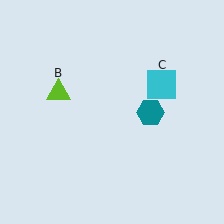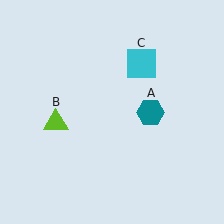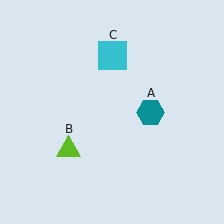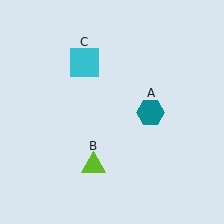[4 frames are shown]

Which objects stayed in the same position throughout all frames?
Teal hexagon (object A) remained stationary.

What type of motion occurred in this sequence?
The lime triangle (object B), cyan square (object C) rotated counterclockwise around the center of the scene.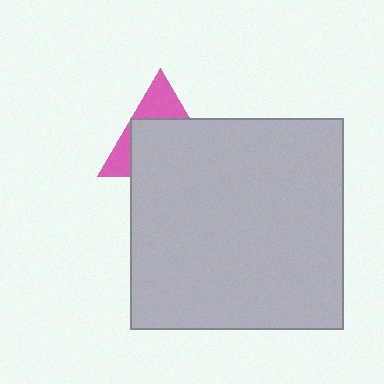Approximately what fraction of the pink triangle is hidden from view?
Roughly 66% of the pink triangle is hidden behind the light gray rectangle.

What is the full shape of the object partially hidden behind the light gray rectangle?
The partially hidden object is a pink triangle.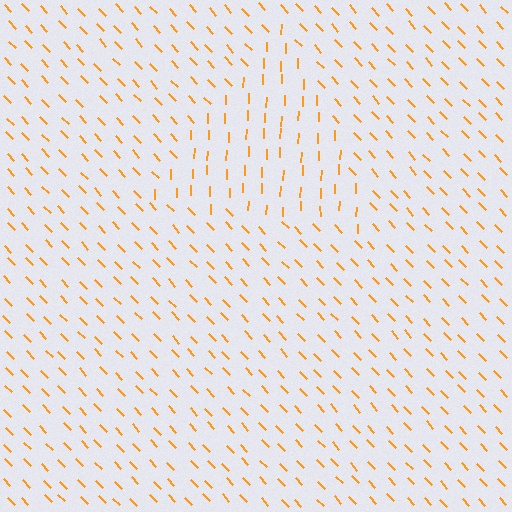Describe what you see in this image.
The image is filled with small orange line segments. A triangle region in the image has lines oriented differently from the surrounding lines, creating a visible texture boundary.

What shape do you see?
I see a triangle.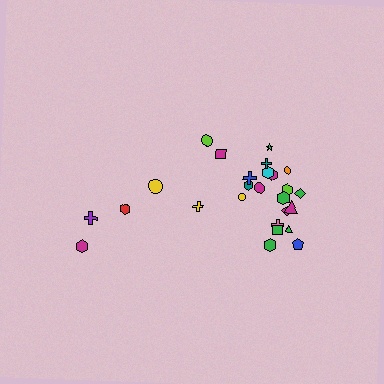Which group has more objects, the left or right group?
The right group.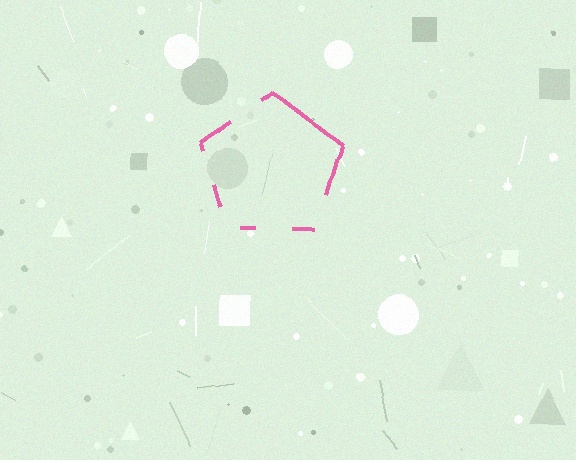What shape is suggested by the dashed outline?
The dashed outline suggests a pentagon.